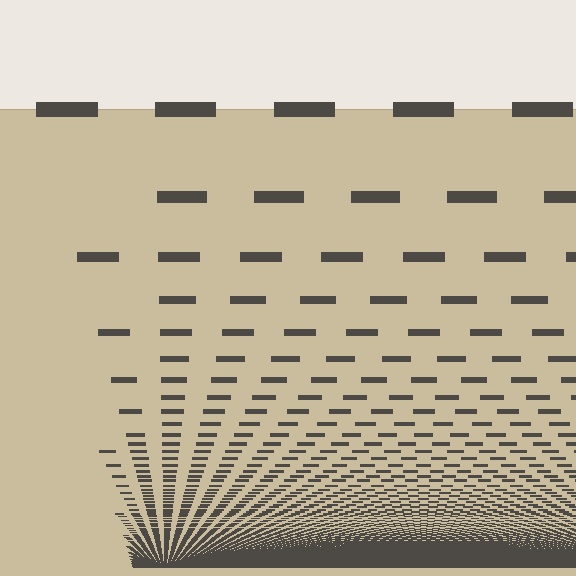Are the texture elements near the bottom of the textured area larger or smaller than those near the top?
Smaller. The gradient is inverted — elements near the bottom are smaller and denser.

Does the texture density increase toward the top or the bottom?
Density increases toward the bottom.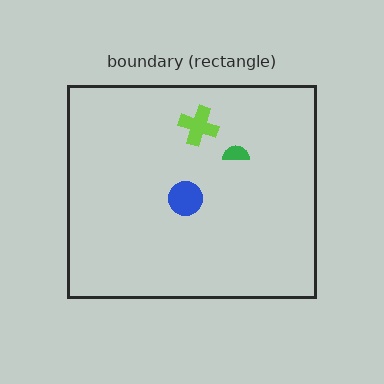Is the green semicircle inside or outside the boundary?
Inside.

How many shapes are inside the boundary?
3 inside, 0 outside.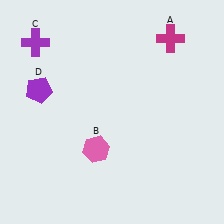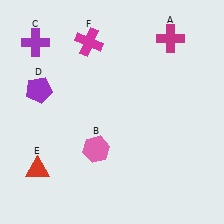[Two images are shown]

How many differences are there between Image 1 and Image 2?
There are 2 differences between the two images.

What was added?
A red triangle (E), a magenta cross (F) were added in Image 2.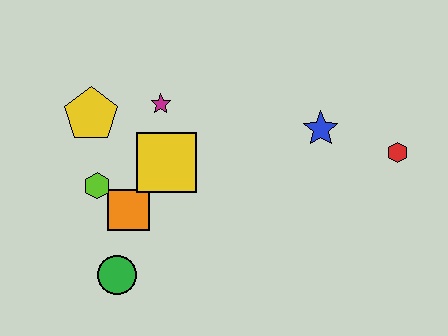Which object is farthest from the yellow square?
The red hexagon is farthest from the yellow square.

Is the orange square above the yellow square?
No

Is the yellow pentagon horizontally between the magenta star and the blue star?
No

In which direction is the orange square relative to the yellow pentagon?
The orange square is below the yellow pentagon.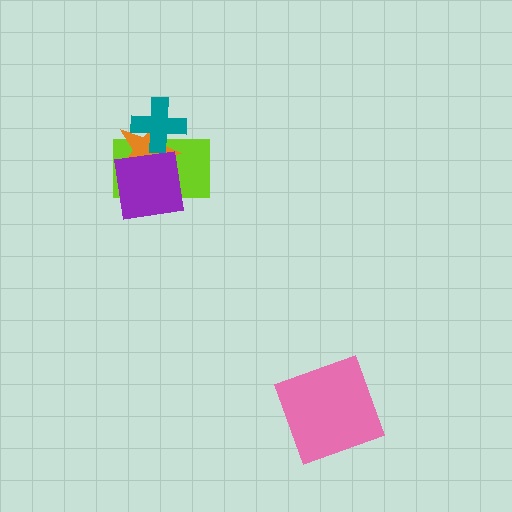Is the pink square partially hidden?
No, no other shape covers it.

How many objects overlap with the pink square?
0 objects overlap with the pink square.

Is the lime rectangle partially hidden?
Yes, it is partially covered by another shape.